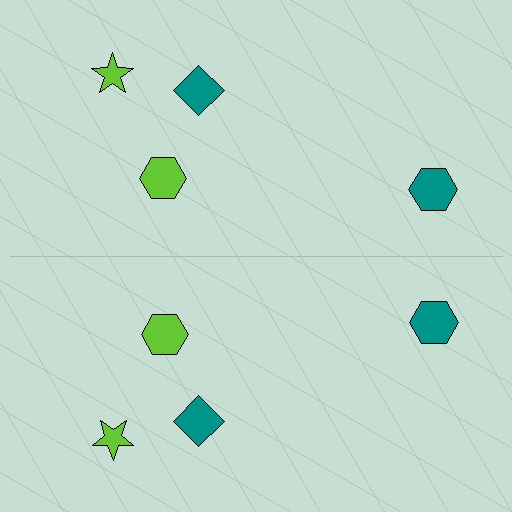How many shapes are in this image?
There are 8 shapes in this image.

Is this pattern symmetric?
Yes, this pattern has bilateral (reflection) symmetry.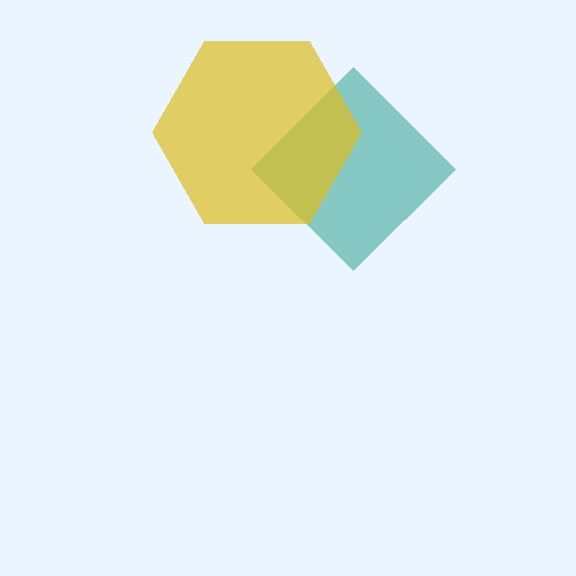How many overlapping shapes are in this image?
There are 2 overlapping shapes in the image.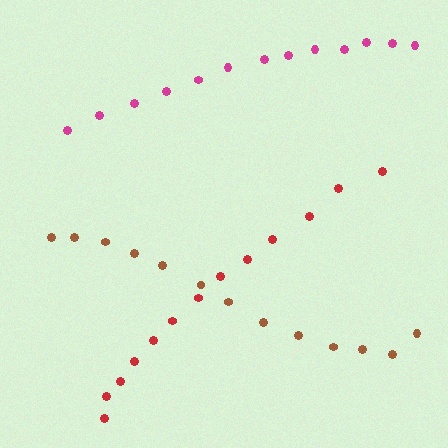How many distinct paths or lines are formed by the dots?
There are 3 distinct paths.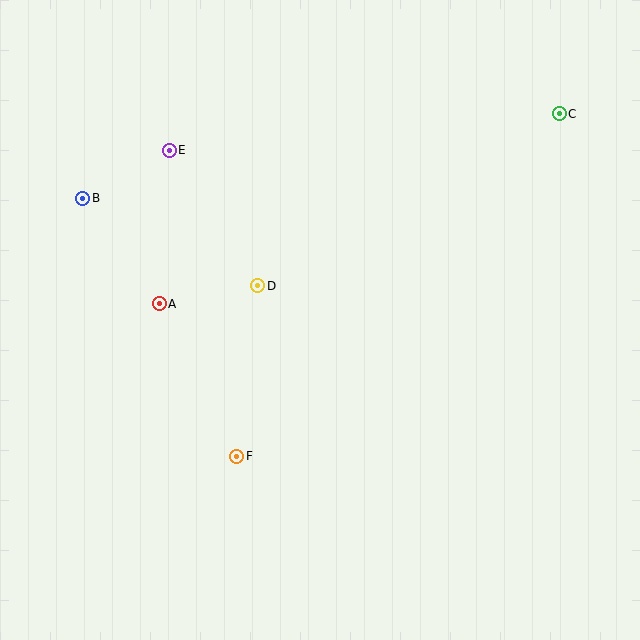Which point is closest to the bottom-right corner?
Point F is closest to the bottom-right corner.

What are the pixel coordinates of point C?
Point C is at (559, 114).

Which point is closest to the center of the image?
Point D at (258, 286) is closest to the center.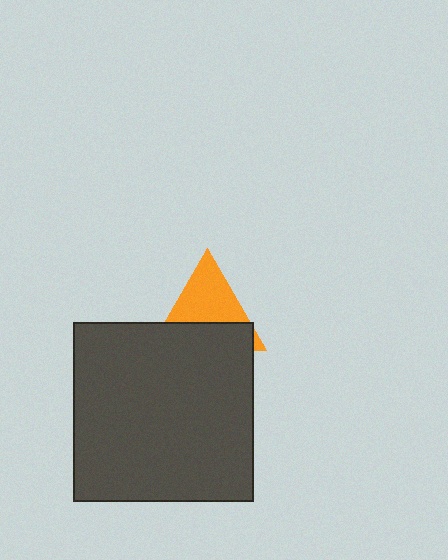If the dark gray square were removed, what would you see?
You would see the complete orange triangle.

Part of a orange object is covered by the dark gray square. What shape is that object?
It is a triangle.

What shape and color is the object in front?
The object in front is a dark gray square.